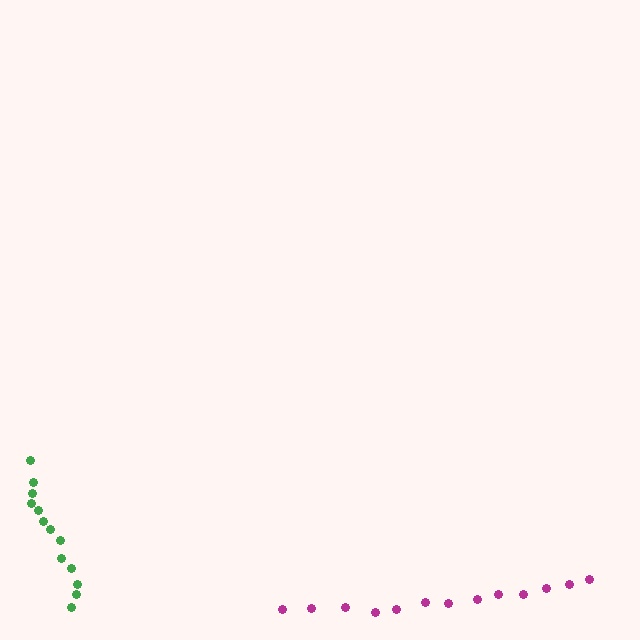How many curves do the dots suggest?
There are 2 distinct paths.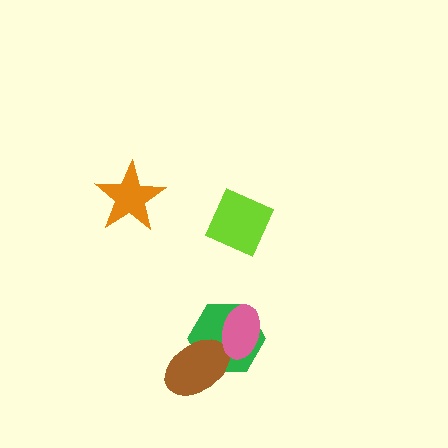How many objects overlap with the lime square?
0 objects overlap with the lime square.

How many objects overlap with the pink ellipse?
2 objects overlap with the pink ellipse.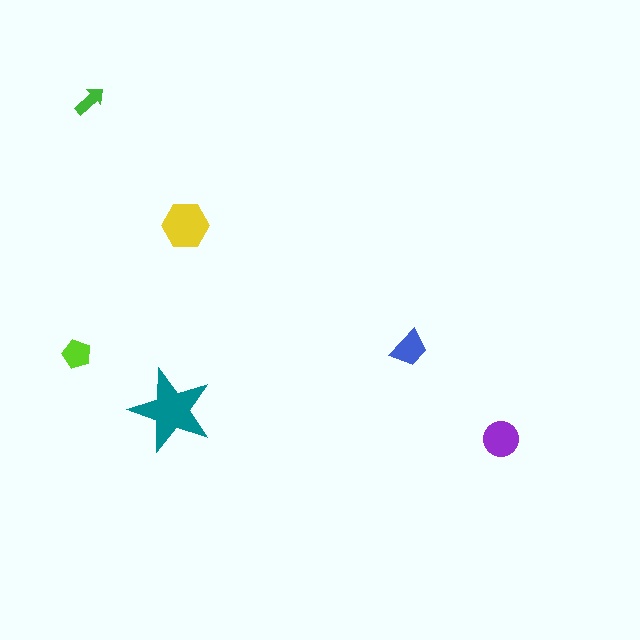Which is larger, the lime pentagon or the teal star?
The teal star.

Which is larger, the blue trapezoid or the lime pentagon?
The blue trapezoid.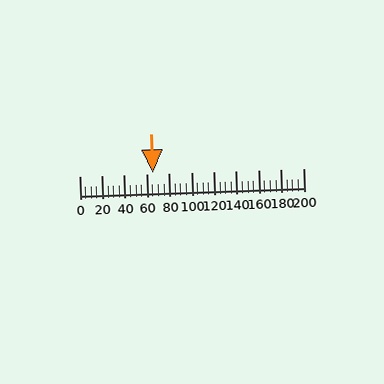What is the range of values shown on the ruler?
The ruler shows values from 0 to 200.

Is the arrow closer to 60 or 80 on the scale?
The arrow is closer to 60.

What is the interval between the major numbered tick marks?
The major tick marks are spaced 20 units apart.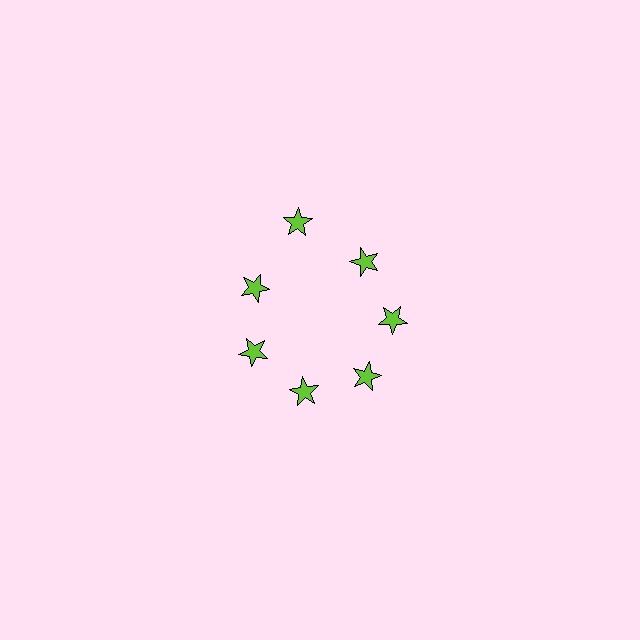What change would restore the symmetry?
The symmetry would be restored by moving it inward, back onto the ring so that all 7 stars sit at equal angles and equal distance from the center.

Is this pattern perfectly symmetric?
No. The 7 lime stars are arranged in a ring, but one element near the 12 o'clock position is pushed outward from the center, breaking the 7-fold rotational symmetry.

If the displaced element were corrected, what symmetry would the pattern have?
It would have 7-fold rotational symmetry — the pattern would map onto itself every 51 degrees.